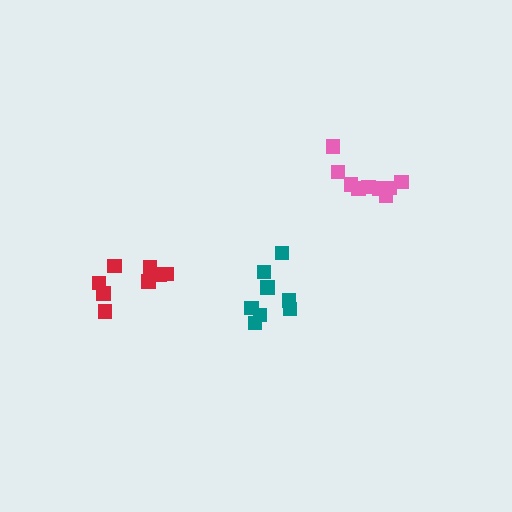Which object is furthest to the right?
The pink cluster is rightmost.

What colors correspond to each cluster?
The clusters are colored: teal, red, pink.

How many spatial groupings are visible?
There are 3 spatial groupings.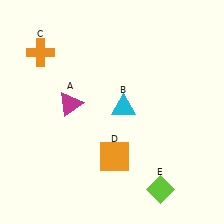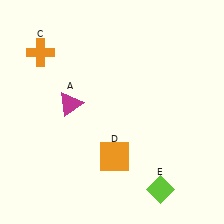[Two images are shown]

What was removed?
The cyan triangle (B) was removed in Image 2.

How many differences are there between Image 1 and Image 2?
There is 1 difference between the two images.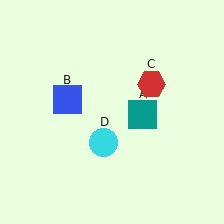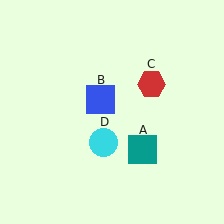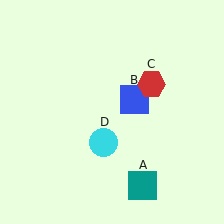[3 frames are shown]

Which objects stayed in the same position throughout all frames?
Red hexagon (object C) and cyan circle (object D) remained stationary.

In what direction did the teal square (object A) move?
The teal square (object A) moved down.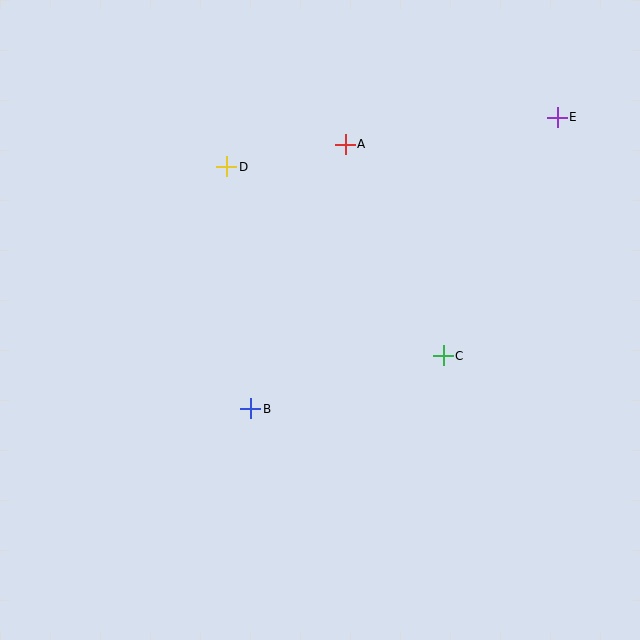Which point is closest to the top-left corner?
Point D is closest to the top-left corner.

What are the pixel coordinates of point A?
Point A is at (345, 144).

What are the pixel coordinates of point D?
Point D is at (227, 167).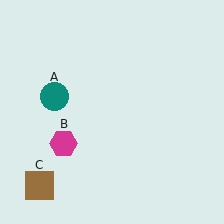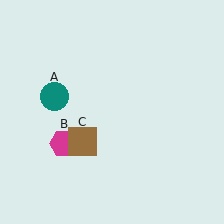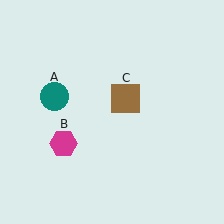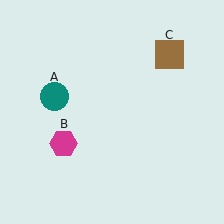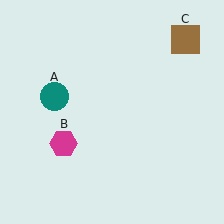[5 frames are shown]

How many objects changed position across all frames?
1 object changed position: brown square (object C).